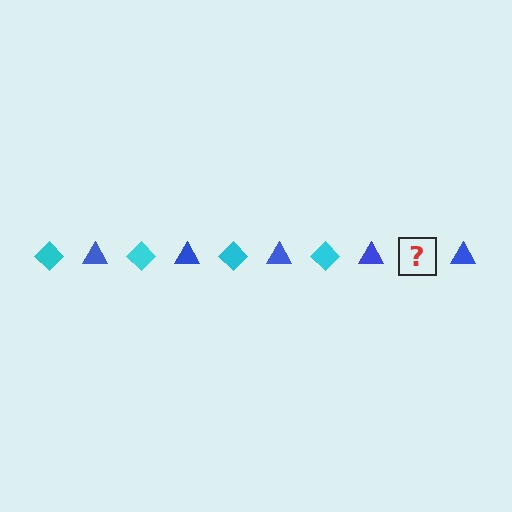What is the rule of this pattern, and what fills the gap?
The rule is that the pattern alternates between cyan diamond and blue triangle. The gap should be filled with a cyan diamond.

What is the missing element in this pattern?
The missing element is a cyan diamond.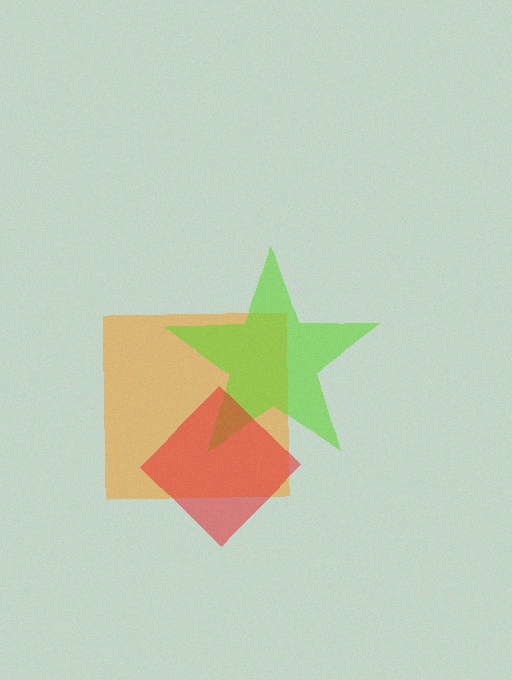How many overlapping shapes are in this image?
There are 3 overlapping shapes in the image.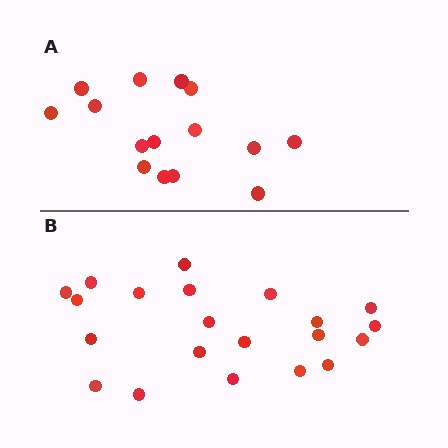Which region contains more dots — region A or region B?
Region B (the bottom region) has more dots.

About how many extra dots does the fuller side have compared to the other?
Region B has about 6 more dots than region A.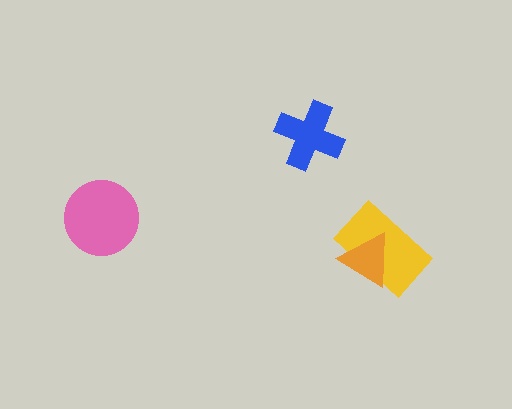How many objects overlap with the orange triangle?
1 object overlaps with the orange triangle.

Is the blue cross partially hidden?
No, no other shape covers it.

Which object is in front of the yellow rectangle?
The orange triangle is in front of the yellow rectangle.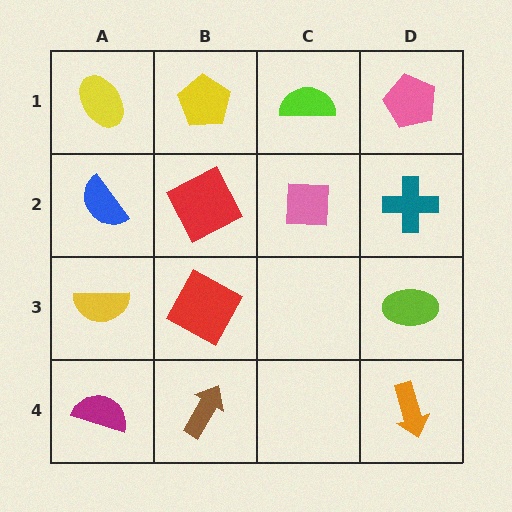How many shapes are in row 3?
3 shapes.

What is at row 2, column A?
A blue semicircle.